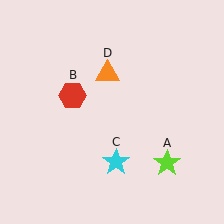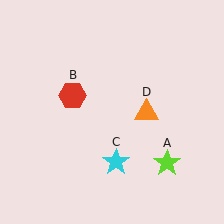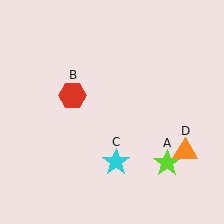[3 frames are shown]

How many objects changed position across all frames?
1 object changed position: orange triangle (object D).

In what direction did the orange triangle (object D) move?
The orange triangle (object D) moved down and to the right.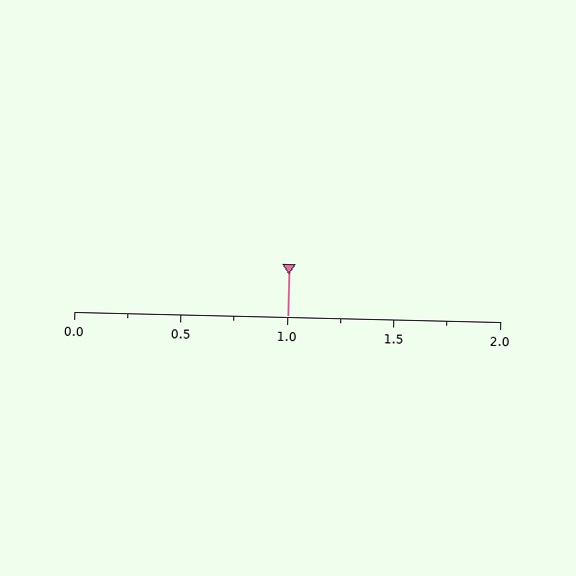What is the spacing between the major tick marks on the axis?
The major ticks are spaced 0.5 apart.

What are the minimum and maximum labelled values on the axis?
The axis runs from 0.0 to 2.0.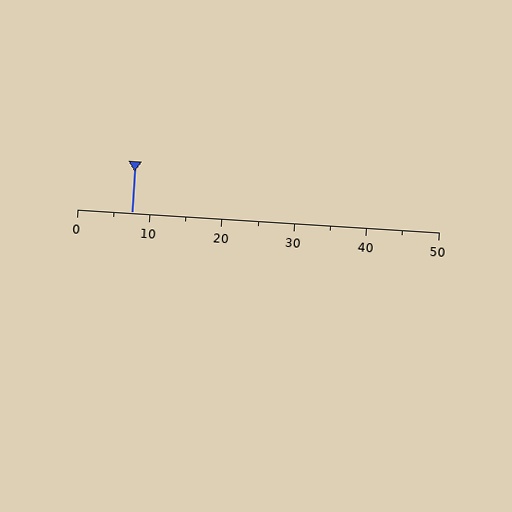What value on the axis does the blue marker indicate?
The marker indicates approximately 7.5.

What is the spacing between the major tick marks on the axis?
The major ticks are spaced 10 apart.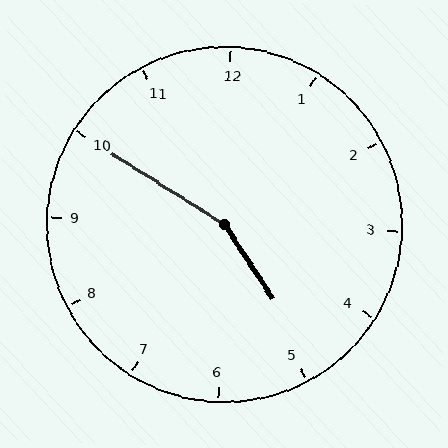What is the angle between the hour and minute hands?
Approximately 155 degrees.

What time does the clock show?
4:50.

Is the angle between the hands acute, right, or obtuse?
It is obtuse.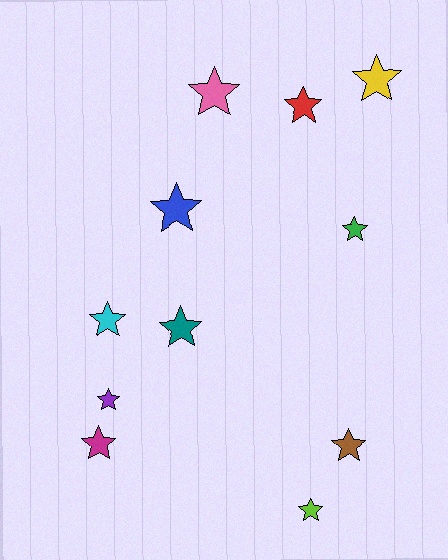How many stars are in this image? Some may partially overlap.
There are 11 stars.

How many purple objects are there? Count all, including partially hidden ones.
There is 1 purple object.